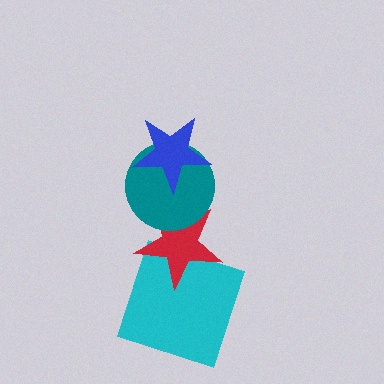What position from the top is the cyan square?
The cyan square is 4th from the top.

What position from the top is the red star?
The red star is 3rd from the top.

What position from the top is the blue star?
The blue star is 1st from the top.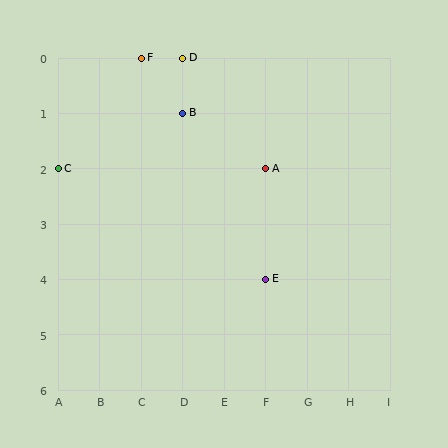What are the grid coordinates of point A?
Point A is at grid coordinates (F, 2).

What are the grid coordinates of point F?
Point F is at grid coordinates (C, 0).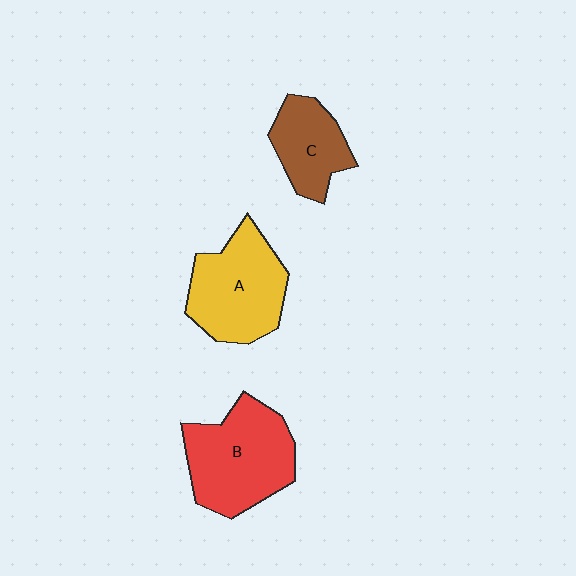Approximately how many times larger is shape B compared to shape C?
Approximately 1.7 times.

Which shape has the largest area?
Shape B (red).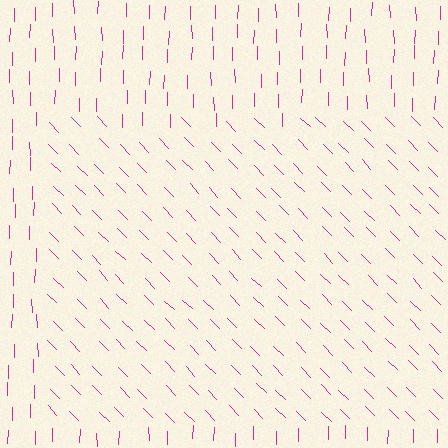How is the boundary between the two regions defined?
The boundary is defined purely by a change in line orientation (approximately 45 degrees difference). All lines are the same color and thickness.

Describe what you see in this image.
The image is filled with small magenta line segments. A rectangle region in the image has lines oriented differently from the surrounding lines, creating a visible texture boundary.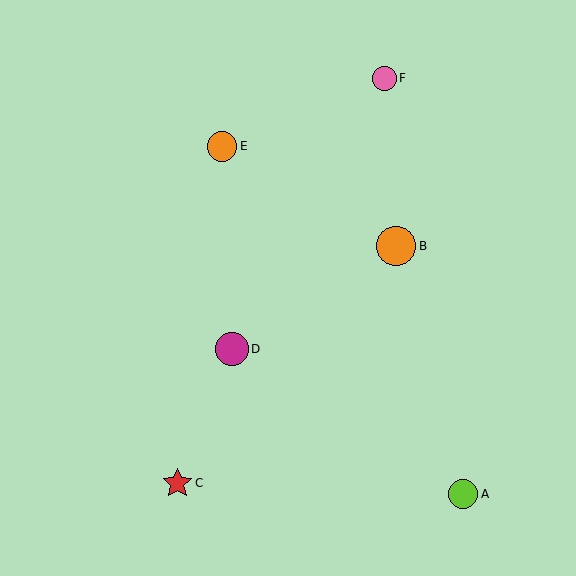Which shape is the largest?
The orange circle (labeled B) is the largest.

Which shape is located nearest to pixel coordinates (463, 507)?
The lime circle (labeled A) at (463, 494) is nearest to that location.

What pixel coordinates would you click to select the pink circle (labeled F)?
Click at (384, 78) to select the pink circle F.